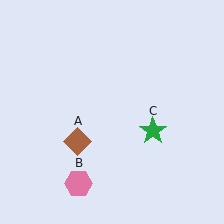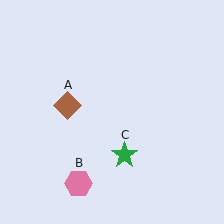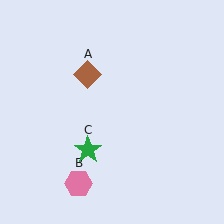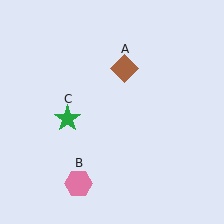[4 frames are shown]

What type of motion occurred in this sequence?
The brown diamond (object A), green star (object C) rotated clockwise around the center of the scene.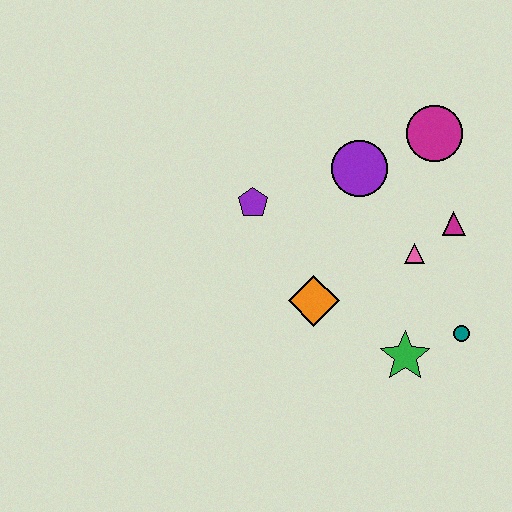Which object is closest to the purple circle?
The magenta circle is closest to the purple circle.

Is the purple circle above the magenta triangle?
Yes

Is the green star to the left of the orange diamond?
No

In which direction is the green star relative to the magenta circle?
The green star is below the magenta circle.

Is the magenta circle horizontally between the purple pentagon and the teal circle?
Yes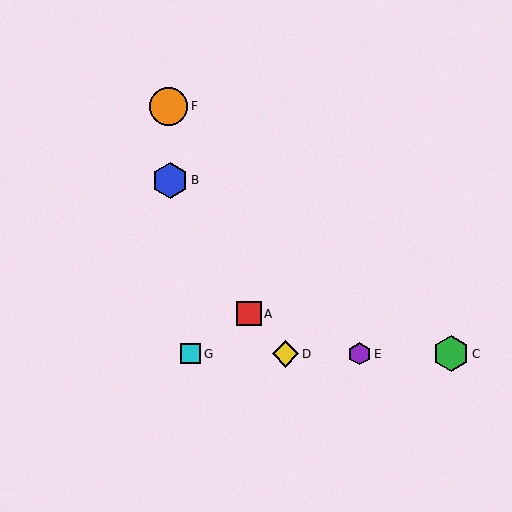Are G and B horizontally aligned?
No, G is at y≈354 and B is at y≈180.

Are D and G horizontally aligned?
Yes, both are at y≈354.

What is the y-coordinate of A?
Object A is at y≈314.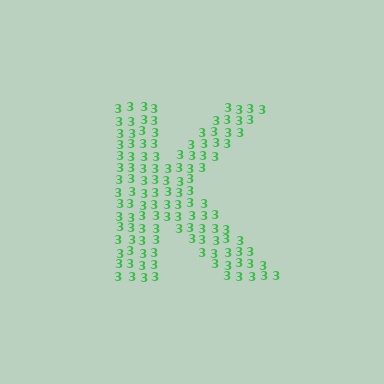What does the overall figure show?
The overall figure shows the letter K.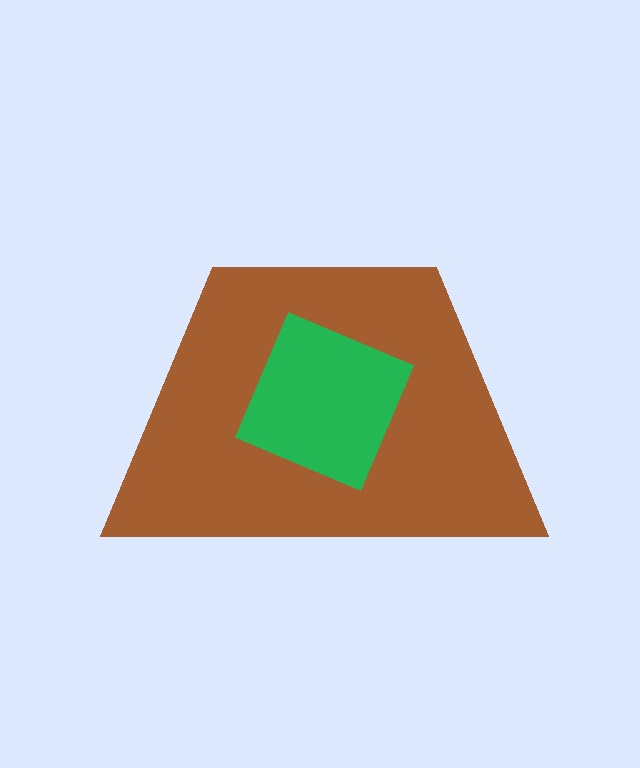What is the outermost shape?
The brown trapezoid.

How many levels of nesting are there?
2.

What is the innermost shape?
The green square.